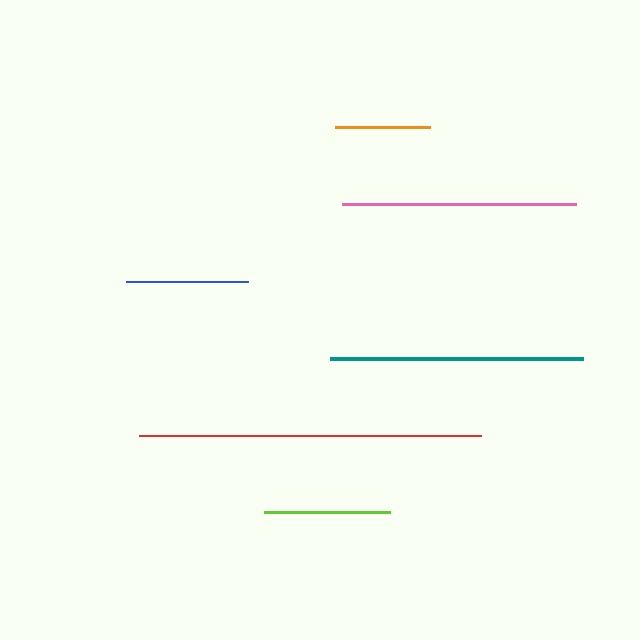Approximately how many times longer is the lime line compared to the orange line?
The lime line is approximately 1.3 times the length of the orange line.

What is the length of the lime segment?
The lime segment is approximately 126 pixels long.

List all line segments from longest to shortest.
From longest to shortest: red, teal, pink, lime, blue, orange.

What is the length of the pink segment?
The pink segment is approximately 234 pixels long.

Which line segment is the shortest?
The orange line is the shortest at approximately 95 pixels.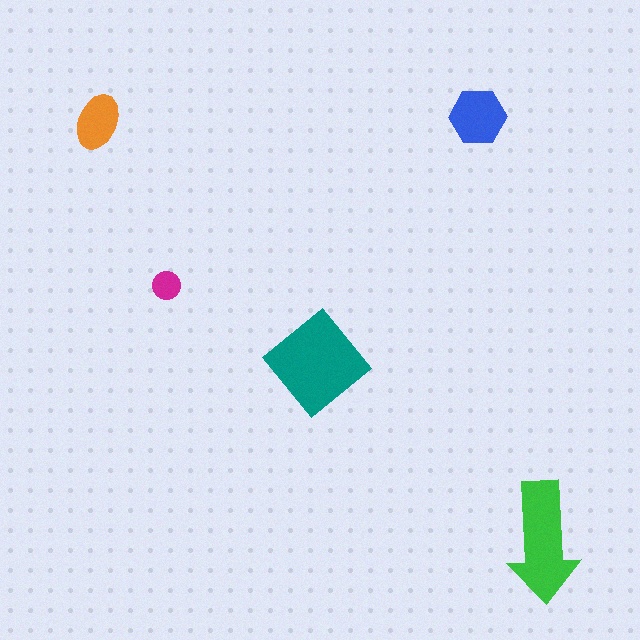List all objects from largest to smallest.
The teal diamond, the green arrow, the blue hexagon, the orange ellipse, the magenta circle.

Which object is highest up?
The blue hexagon is topmost.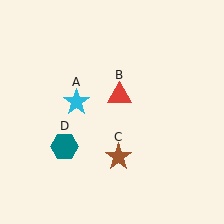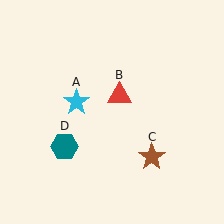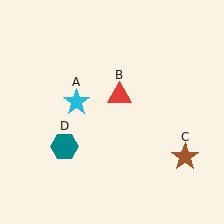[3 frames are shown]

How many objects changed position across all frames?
1 object changed position: brown star (object C).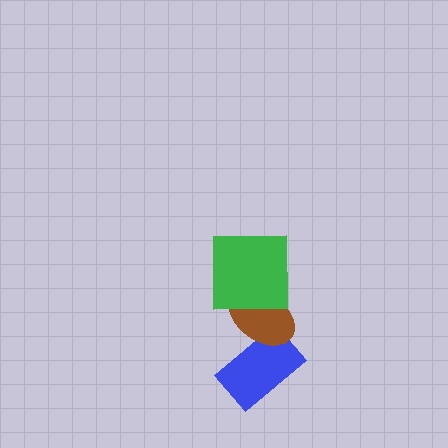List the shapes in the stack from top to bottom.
From top to bottom: the green square, the brown ellipse, the blue rectangle.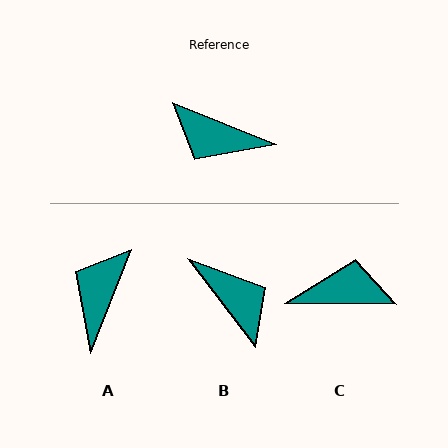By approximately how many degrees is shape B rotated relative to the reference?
Approximately 149 degrees counter-clockwise.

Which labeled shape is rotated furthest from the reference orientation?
C, about 158 degrees away.